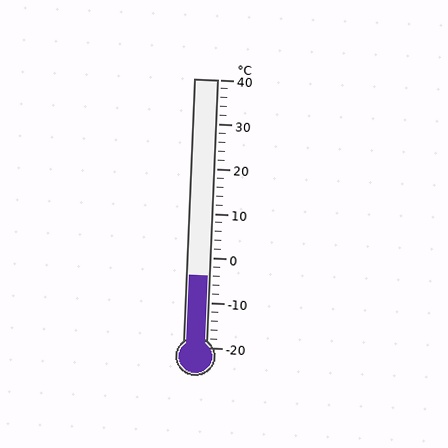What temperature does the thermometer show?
The thermometer shows approximately -4°C.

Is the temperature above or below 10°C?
The temperature is below 10°C.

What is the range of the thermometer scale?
The thermometer scale ranges from -20°C to 40°C.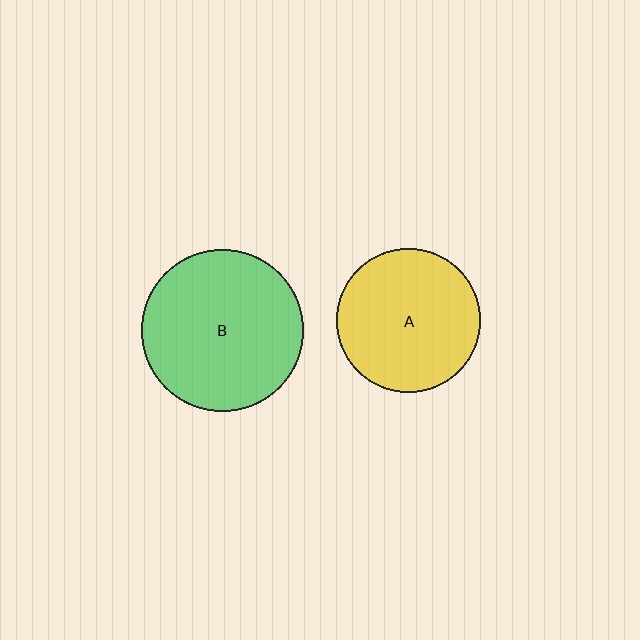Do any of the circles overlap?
No, none of the circles overlap.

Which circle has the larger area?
Circle B (green).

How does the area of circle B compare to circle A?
Approximately 1.3 times.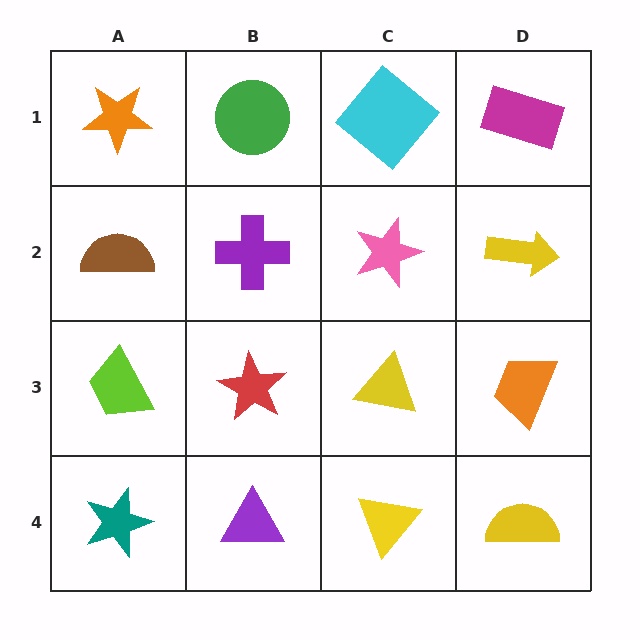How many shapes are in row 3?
4 shapes.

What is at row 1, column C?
A cyan diamond.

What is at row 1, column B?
A green circle.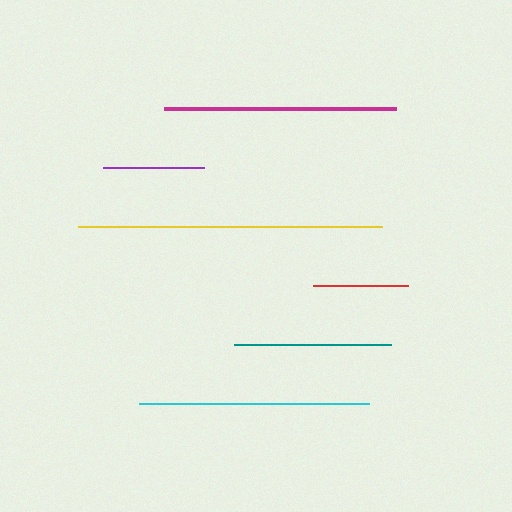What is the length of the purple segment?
The purple segment is approximately 102 pixels long.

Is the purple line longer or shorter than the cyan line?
The cyan line is longer than the purple line.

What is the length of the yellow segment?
The yellow segment is approximately 303 pixels long.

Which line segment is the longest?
The yellow line is the longest at approximately 303 pixels.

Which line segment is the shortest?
The red line is the shortest at approximately 96 pixels.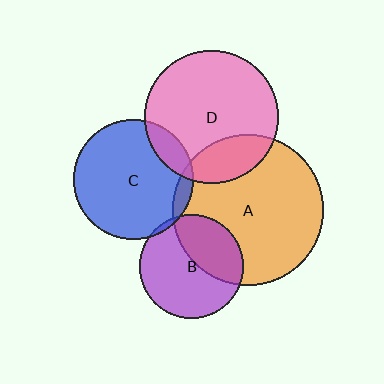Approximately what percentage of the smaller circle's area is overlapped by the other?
Approximately 5%.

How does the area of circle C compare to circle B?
Approximately 1.3 times.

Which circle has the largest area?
Circle A (orange).